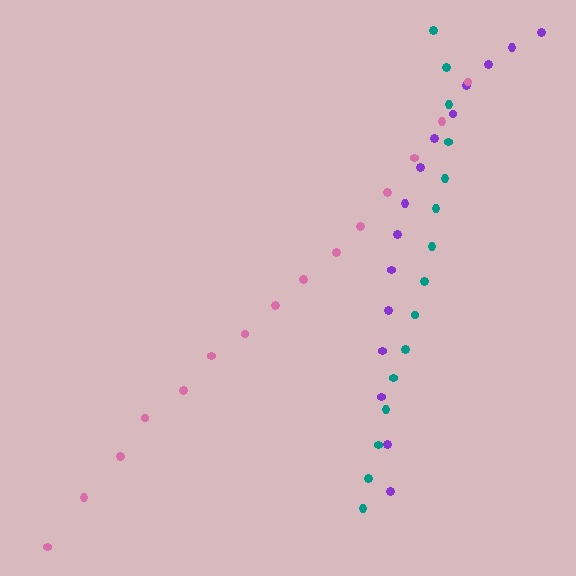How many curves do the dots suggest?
There are 3 distinct paths.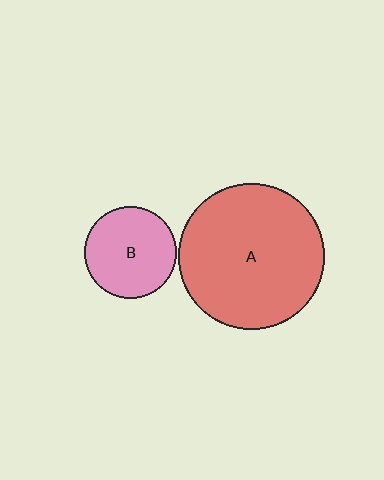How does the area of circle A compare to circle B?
Approximately 2.5 times.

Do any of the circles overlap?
No, none of the circles overlap.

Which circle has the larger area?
Circle A (red).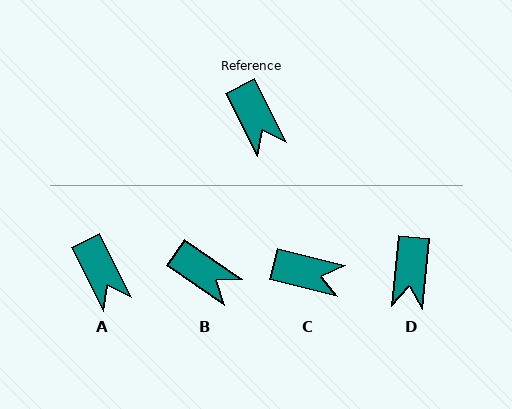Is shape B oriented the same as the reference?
No, it is off by about 29 degrees.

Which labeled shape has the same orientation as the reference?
A.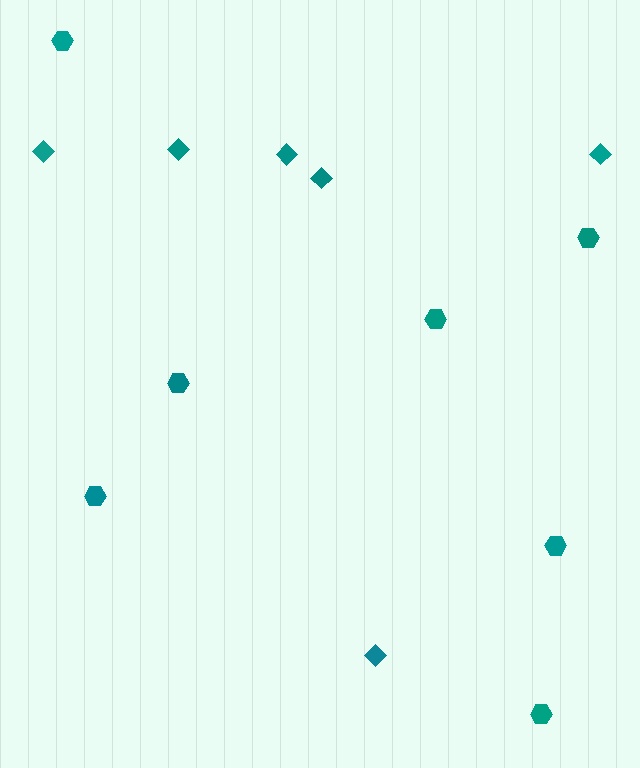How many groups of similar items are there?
There are 2 groups: one group of hexagons (7) and one group of diamonds (6).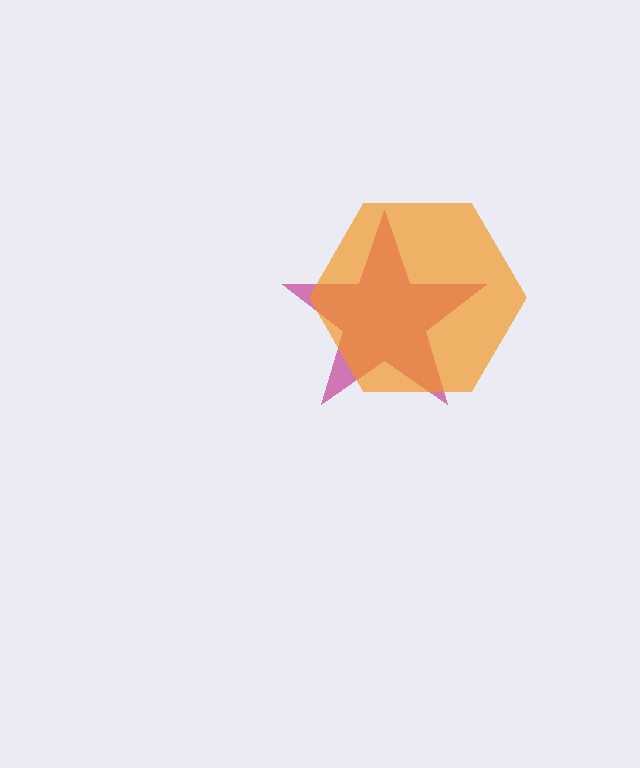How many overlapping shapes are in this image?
There are 2 overlapping shapes in the image.